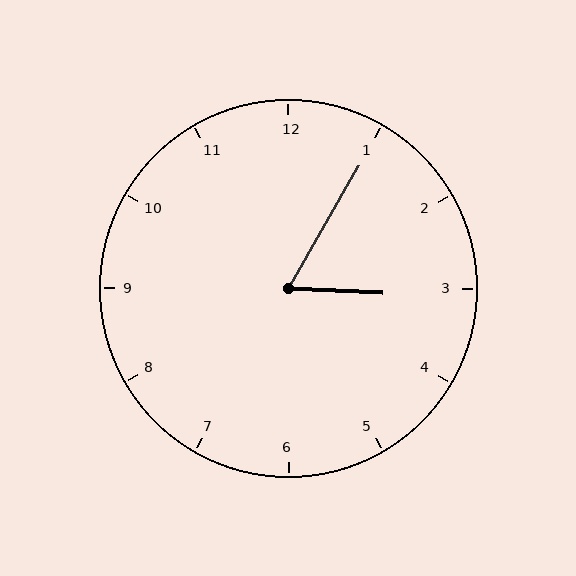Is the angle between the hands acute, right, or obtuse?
It is acute.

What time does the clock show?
3:05.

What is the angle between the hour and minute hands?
Approximately 62 degrees.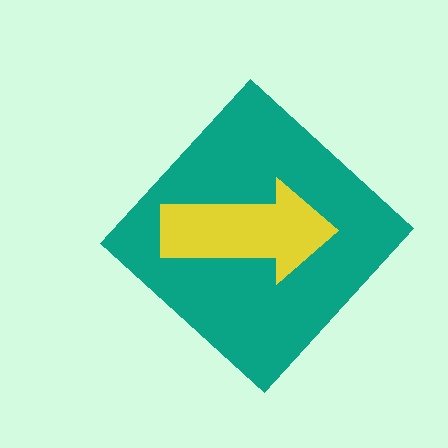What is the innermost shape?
The yellow arrow.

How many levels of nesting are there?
2.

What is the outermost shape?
The teal diamond.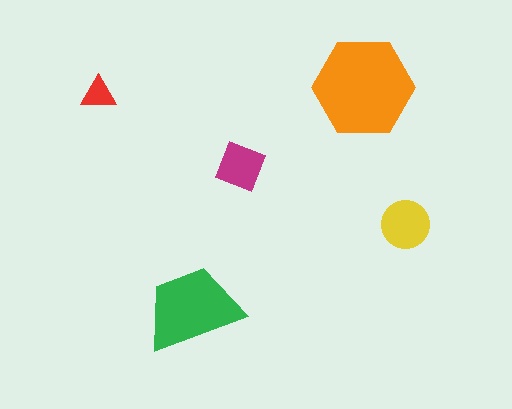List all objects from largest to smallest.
The orange hexagon, the green trapezoid, the yellow circle, the magenta square, the red triangle.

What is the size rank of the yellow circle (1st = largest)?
3rd.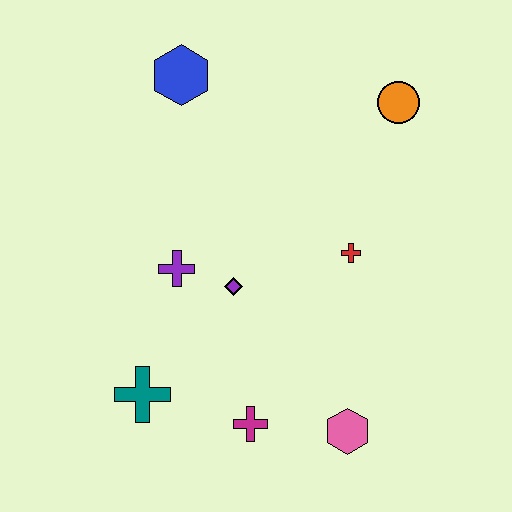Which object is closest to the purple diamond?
The purple cross is closest to the purple diamond.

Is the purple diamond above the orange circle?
No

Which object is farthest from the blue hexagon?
The pink hexagon is farthest from the blue hexagon.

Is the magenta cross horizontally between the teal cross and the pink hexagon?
Yes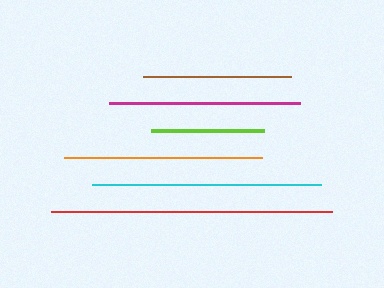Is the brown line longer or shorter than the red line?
The red line is longer than the brown line.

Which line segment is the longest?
The red line is the longest at approximately 281 pixels.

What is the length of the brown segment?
The brown segment is approximately 148 pixels long.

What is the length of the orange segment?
The orange segment is approximately 198 pixels long.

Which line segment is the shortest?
The lime line is the shortest at approximately 113 pixels.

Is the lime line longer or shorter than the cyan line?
The cyan line is longer than the lime line.